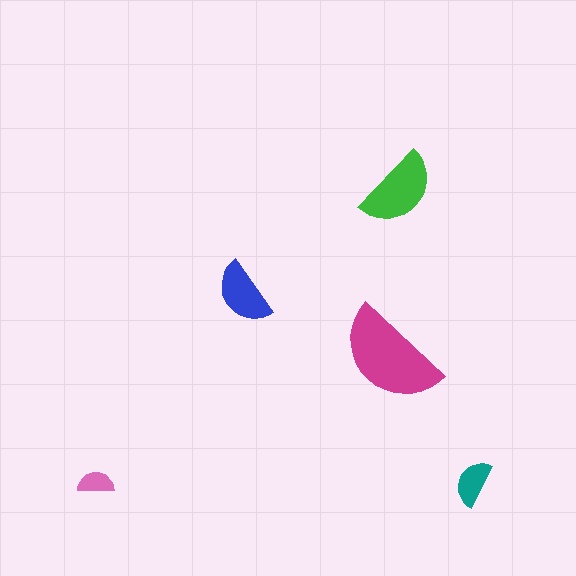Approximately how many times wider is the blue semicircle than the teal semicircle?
About 1.5 times wider.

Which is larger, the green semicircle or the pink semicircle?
The green one.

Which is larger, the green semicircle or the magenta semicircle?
The magenta one.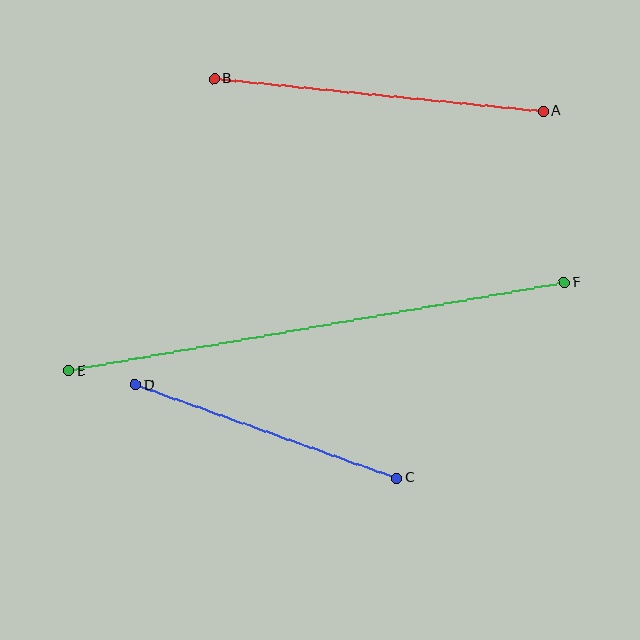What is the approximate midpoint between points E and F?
The midpoint is at approximately (317, 327) pixels.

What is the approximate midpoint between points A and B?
The midpoint is at approximately (379, 95) pixels.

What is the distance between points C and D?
The distance is approximately 277 pixels.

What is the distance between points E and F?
The distance is approximately 504 pixels.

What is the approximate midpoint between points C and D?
The midpoint is at approximately (266, 431) pixels.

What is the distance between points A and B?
The distance is approximately 330 pixels.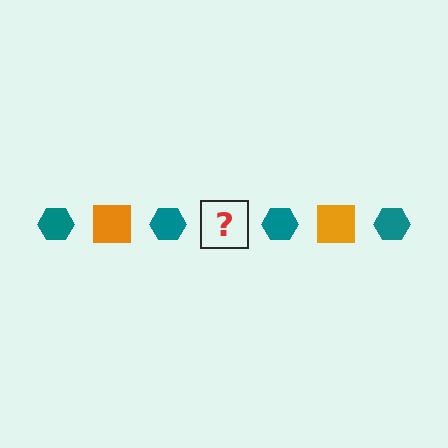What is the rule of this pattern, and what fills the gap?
The rule is that the pattern alternates between teal hexagon and orange square. The gap should be filled with an orange square.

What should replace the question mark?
The question mark should be replaced with an orange square.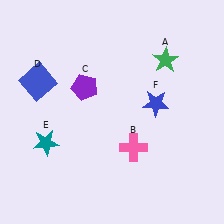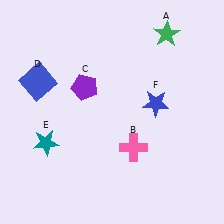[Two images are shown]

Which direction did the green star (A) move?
The green star (A) moved up.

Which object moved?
The green star (A) moved up.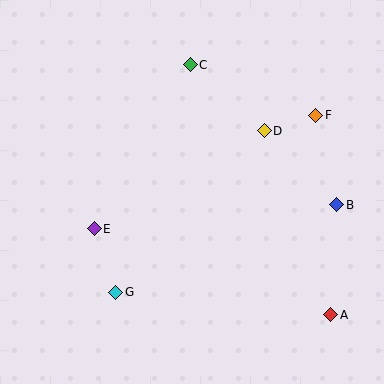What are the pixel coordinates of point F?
Point F is at (316, 115).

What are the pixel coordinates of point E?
Point E is at (94, 229).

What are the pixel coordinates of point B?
Point B is at (336, 205).